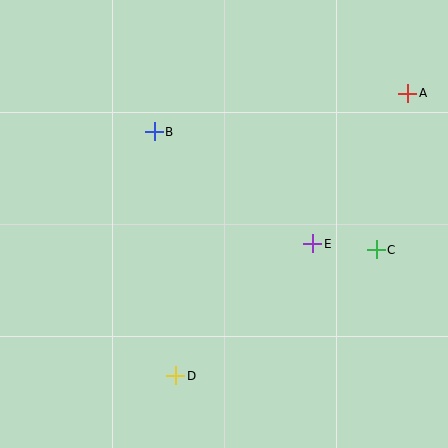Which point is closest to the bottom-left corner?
Point D is closest to the bottom-left corner.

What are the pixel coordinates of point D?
Point D is at (176, 376).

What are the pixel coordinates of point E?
Point E is at (313, 244).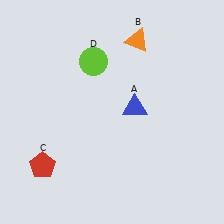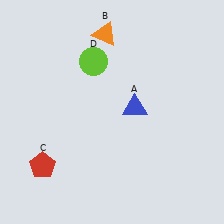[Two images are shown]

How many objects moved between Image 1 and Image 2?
1 object moved between the two images.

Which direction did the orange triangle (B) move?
The orange triangle (B) moved left.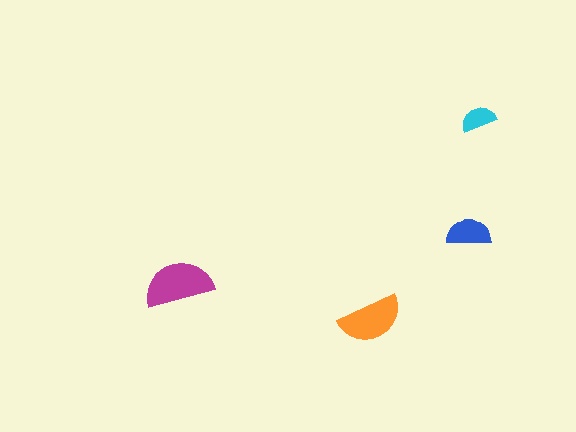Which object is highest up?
The cyan semicircle is topmost.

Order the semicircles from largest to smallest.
the magenta one, the orange one, the blue one, the cyan one.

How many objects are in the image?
There are 4 objects in the image.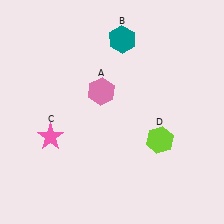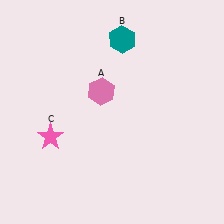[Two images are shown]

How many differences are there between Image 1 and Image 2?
There is 1 difference between the two images.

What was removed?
The lime hexagon (D) was removed in Image 2.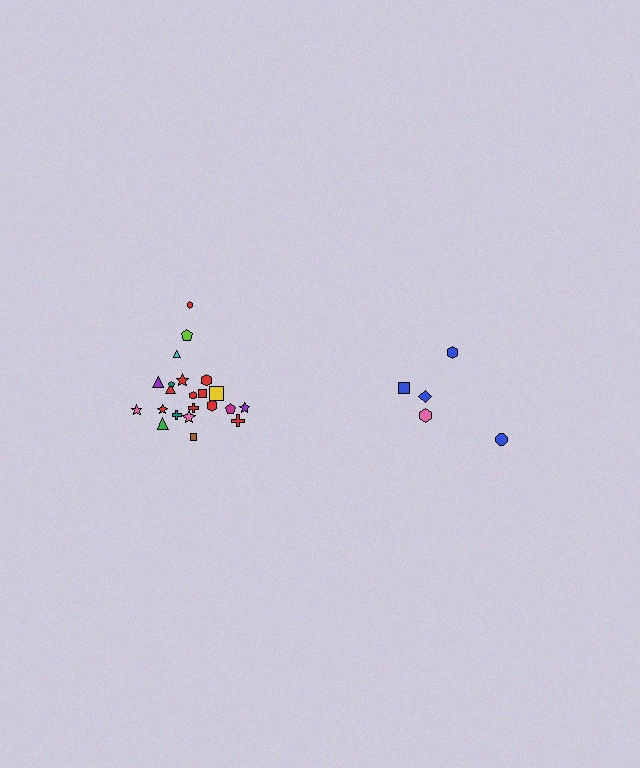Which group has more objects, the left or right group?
The left group.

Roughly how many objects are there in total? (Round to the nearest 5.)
Roughly 25 objects in total.